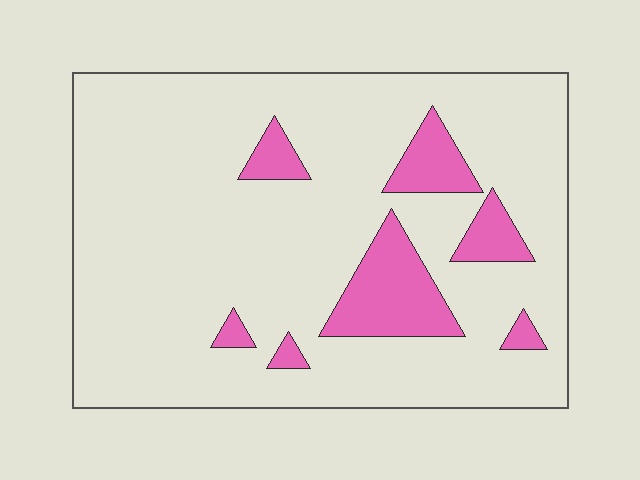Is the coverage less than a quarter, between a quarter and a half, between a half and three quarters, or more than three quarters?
Less than a quarter.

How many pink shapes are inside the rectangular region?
7.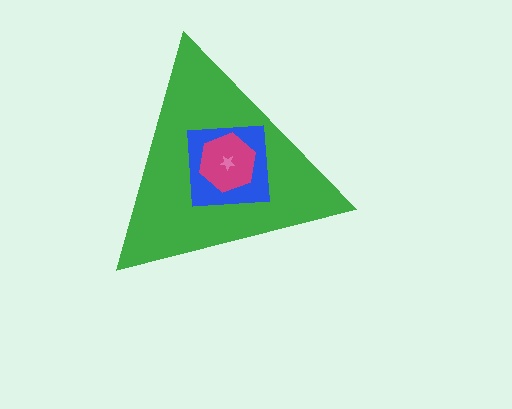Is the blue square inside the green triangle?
Yes.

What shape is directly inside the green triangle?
The blue square.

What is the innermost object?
The pink star.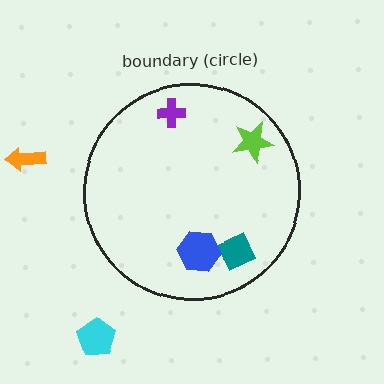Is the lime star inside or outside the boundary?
Inside.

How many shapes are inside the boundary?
4 inside, 2 outside.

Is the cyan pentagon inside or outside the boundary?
Outside.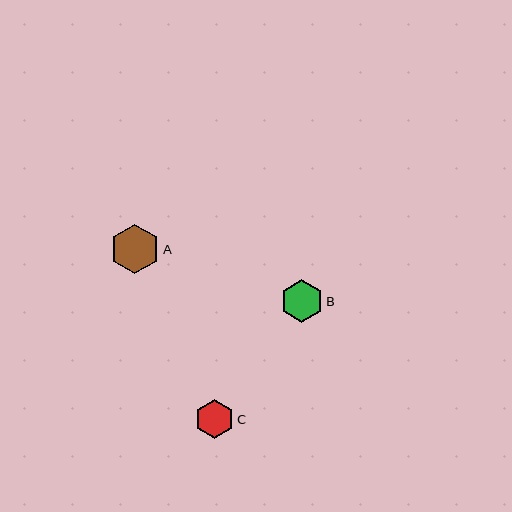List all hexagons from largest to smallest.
From largest to smallest: A, B, C.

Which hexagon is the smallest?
Hexagon C is the smallest with a size of approximately 39 pixels.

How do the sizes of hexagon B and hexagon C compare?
Hexagon B and hexagon C are approximately the same size.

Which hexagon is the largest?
Hexagon A is the largest with a size of approximately 50 pixels.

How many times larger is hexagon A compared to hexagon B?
Hexagon A is approximately 1.2 times the size of hexagon B.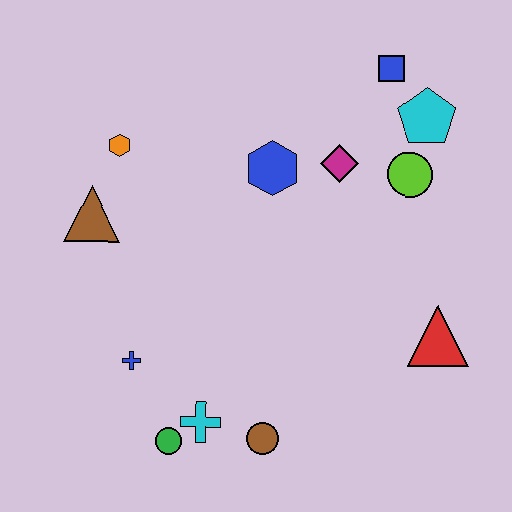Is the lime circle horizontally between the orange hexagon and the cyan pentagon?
Yes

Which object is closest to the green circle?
The cyan cross is closest to the green circle.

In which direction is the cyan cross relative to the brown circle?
The cyan cross is to the left of the brown circle.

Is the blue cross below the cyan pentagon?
Yes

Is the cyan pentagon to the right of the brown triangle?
Yes